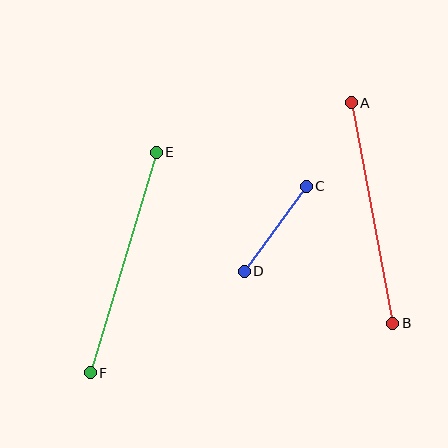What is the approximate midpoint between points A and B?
The midpoint is at approximately (372, 213) pixels.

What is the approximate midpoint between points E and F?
The midpoint is at approximately (123, 263) pixels.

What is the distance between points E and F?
The distance is approximately 230 pixels.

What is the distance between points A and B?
The distance is approximately 224 pixels.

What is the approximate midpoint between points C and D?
The midpoint is at approximately (275, 229) pixels.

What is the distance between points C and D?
The distance is approximately 105 pixels.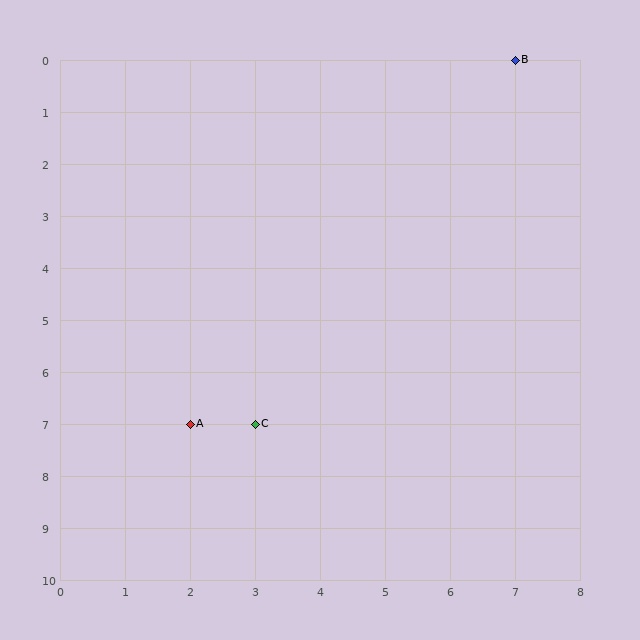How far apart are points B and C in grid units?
Points B and C are 4 columns and 7 rows apart (about 8.1 grid units diagonally).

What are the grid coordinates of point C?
Point C is at grid coordinates (3, 7).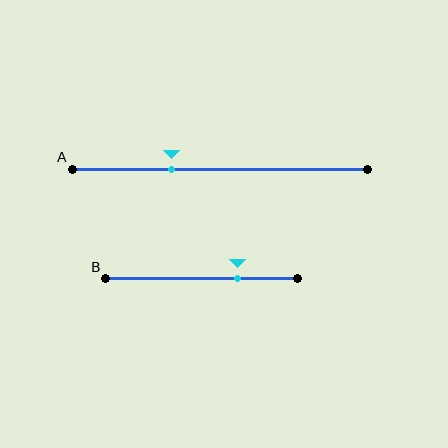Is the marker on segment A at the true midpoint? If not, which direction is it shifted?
No, the marker on segment A is shifted to the left by about 16% of the segment length.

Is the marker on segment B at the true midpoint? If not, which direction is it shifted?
No, the marker on segment B is shifted to the right by about 19% of the segment length.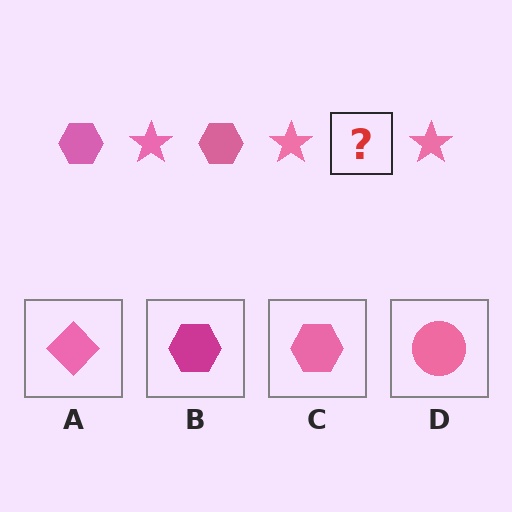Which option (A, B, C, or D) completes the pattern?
C.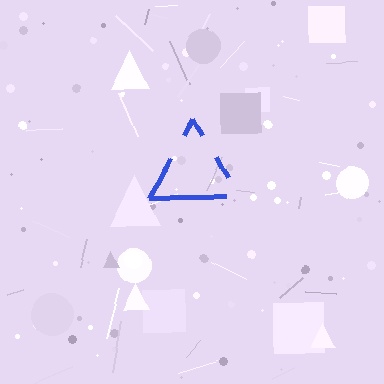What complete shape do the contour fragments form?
The contour fragments form a triangle.